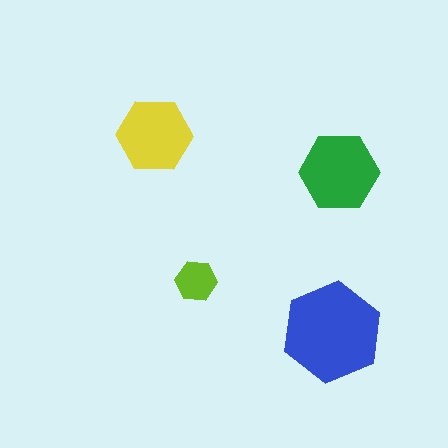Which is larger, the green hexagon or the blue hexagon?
The blue one.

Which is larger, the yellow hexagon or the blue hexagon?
The blue one.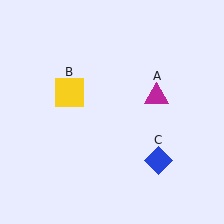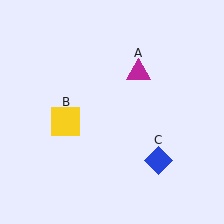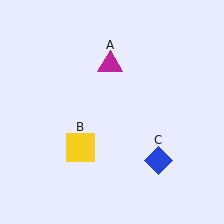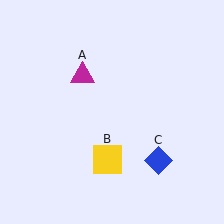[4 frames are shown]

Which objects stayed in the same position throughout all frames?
Blue diamond (object C) remained stationary.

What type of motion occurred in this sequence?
The magenta triangle (object A), yellow square (object B) rotated counterclockwise around the center of the scene.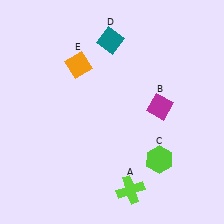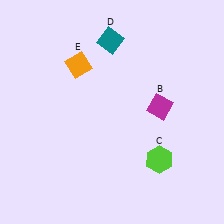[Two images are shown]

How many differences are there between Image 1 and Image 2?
There is 1 difference between the two images.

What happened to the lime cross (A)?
The lime cross (A) was removed in Image 2. It was in the bottom-right area of Image 1.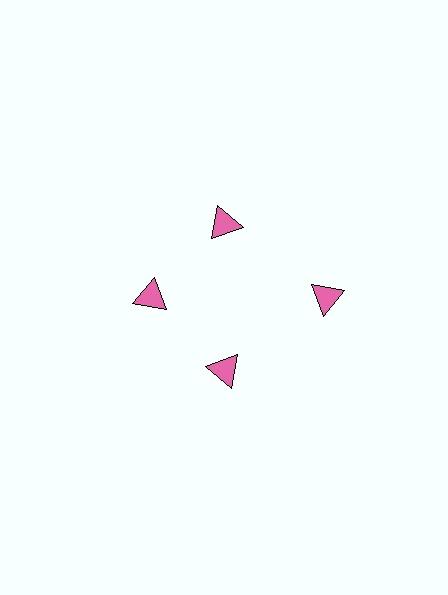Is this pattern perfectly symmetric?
No. The 4 pink triangles are arranged in a ring, but one element near the 3 o'clock position is pushed outward from the center, breaking the 4-fold rotational symmetry.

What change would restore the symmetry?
The symmetry would be restored by moving it inward, back onto the ring so that all 4 triangles sit at equal angles and equal distance from the center.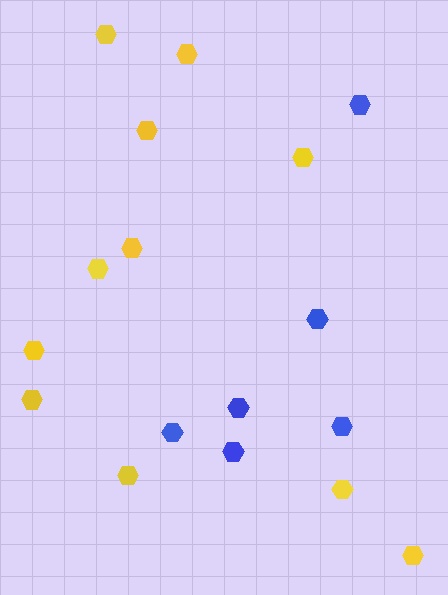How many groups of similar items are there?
There are 2 groups: one group of yellow hexagons (11) and one group of blue hexagons (6).